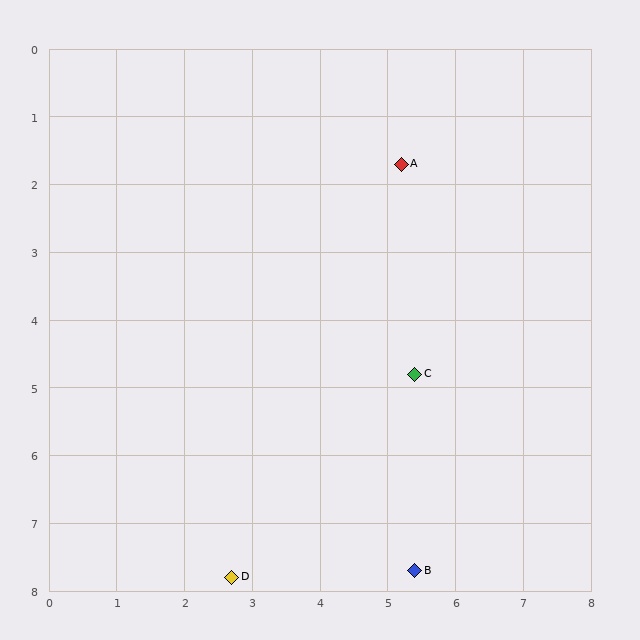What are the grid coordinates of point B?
Point B is at approximately (5.4, 7.7).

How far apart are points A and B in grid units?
Points A and B are about 6.0 grid units apart.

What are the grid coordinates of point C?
Point C is at approximately (5.4, 4.8).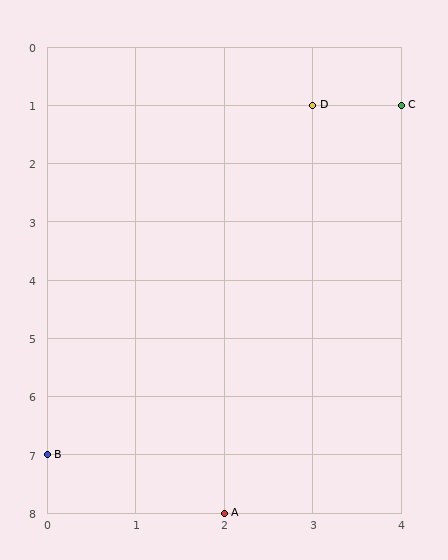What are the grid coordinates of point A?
Point A is at grid coordinates (2, 8).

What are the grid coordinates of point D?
Point D is at grid coordinates (3, 1).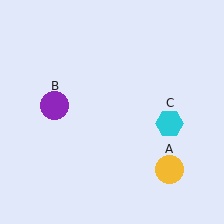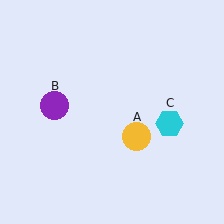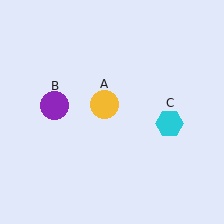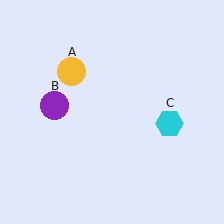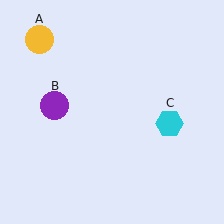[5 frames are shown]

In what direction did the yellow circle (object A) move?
The yellow circle (object A) moved up and to the left.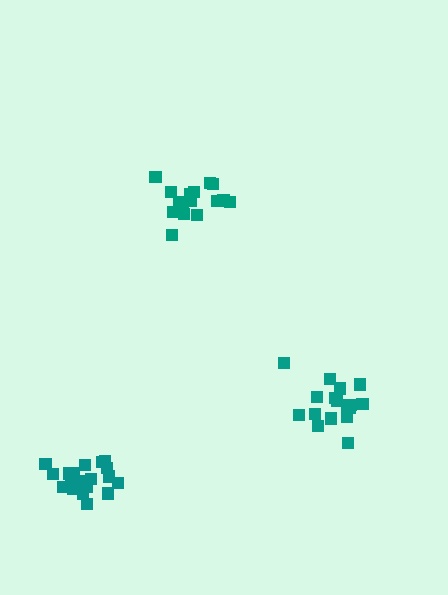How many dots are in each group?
Group 1: 20 dots, Group 2: 18 dots, Group 3: 17 dots (55 total).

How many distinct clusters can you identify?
There are 3 distinct clusters.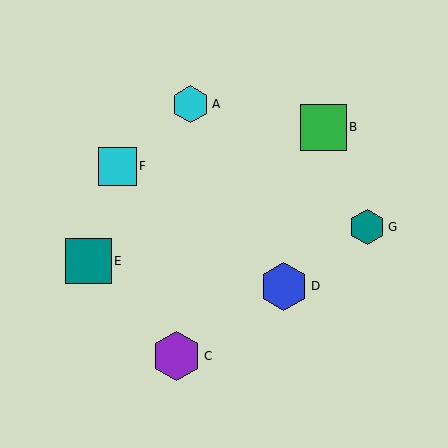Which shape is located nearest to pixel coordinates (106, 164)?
The cyan square (labeled F) at (117, 166) is nearest to that location.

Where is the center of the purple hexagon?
The center of the purple hexagon is at (176, 356).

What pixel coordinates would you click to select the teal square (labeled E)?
Click at (88, 261) to select the teal square E.